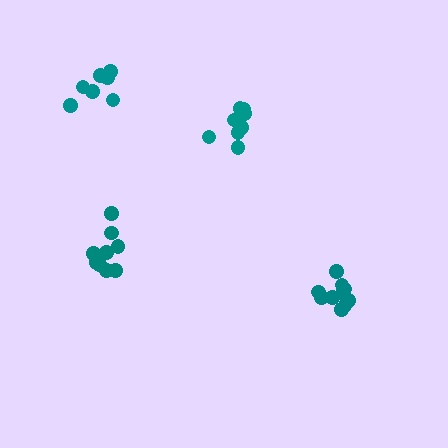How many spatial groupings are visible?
There are 4 spatial groupings.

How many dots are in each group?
Group 1: 9 dots, Group 2: 8 dots, Group 3: 7 dots, Group 4: 10 dots (34 total).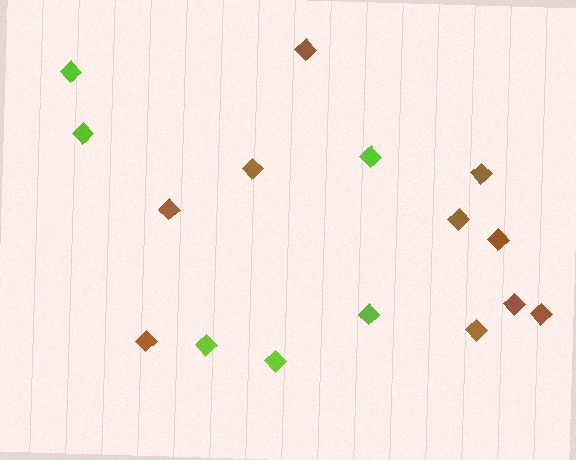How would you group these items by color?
There are 2 groups: one group of lime diamonds (6) and one group of brown diamonds (10).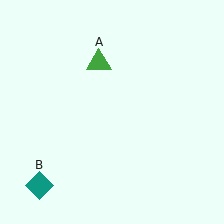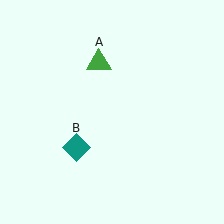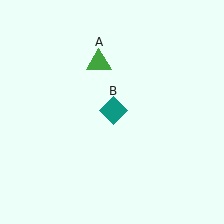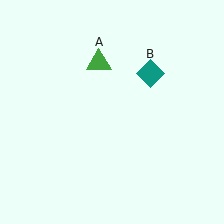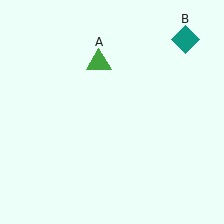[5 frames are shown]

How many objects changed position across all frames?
1 object changed position: teal diamond (object B).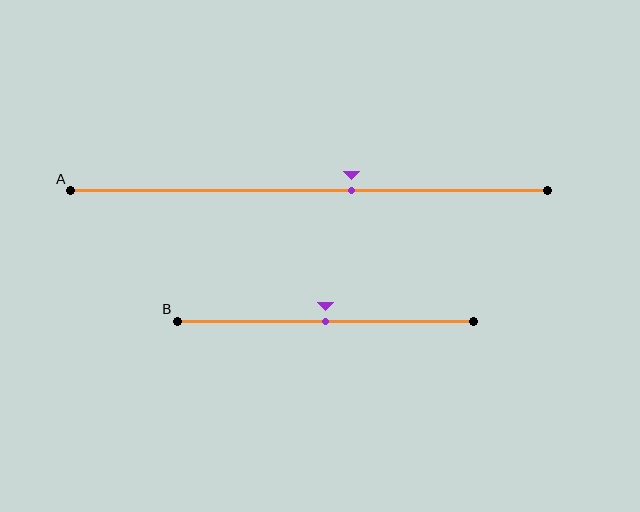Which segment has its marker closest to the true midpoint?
Segment B has its marker closest to the true midpoint.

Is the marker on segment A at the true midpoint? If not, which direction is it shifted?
No, the marker on segment A is shifted to the right by about 9% of the segment length.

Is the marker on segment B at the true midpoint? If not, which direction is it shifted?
Yes, the marker on segment B is at the true midpoint.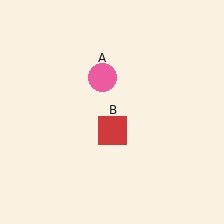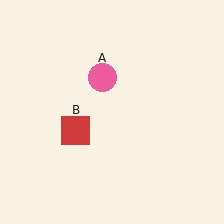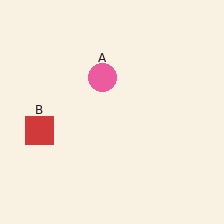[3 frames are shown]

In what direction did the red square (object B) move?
The red square (object B) moved left.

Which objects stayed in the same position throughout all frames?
Pink circle (object A) remained stationary.